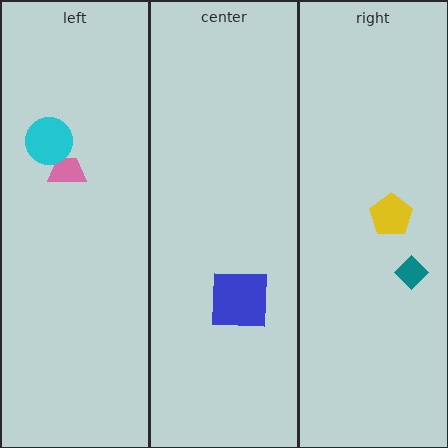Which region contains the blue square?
The center region.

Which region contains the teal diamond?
The right region.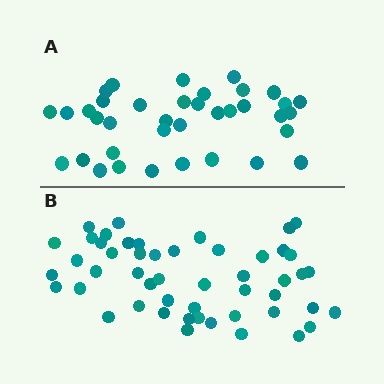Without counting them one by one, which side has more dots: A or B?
Region B (the bottom region) has more dots.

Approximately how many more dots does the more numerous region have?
Region B has approximately 15 more dots than region A.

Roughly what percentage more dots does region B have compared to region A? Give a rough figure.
About 35% more.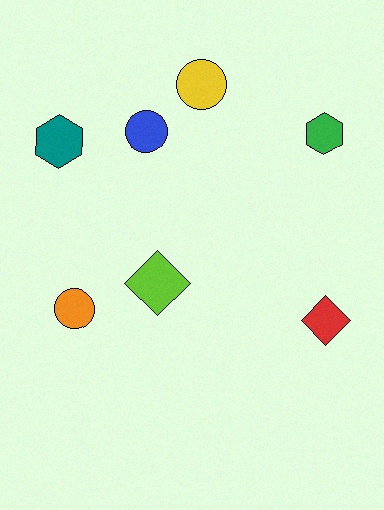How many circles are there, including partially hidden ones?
There are 3 circles.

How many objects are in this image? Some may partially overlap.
There are 7 objects.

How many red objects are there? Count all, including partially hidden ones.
There is 1 red object.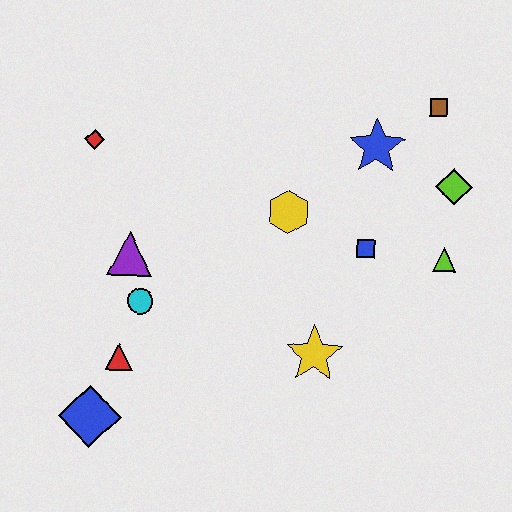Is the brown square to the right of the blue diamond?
Yes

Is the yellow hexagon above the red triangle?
Yes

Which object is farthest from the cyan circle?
The brown square is farthest from the cyan circle.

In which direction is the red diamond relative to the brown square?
The red diamond is to the left of the brown square.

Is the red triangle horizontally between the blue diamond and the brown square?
Yes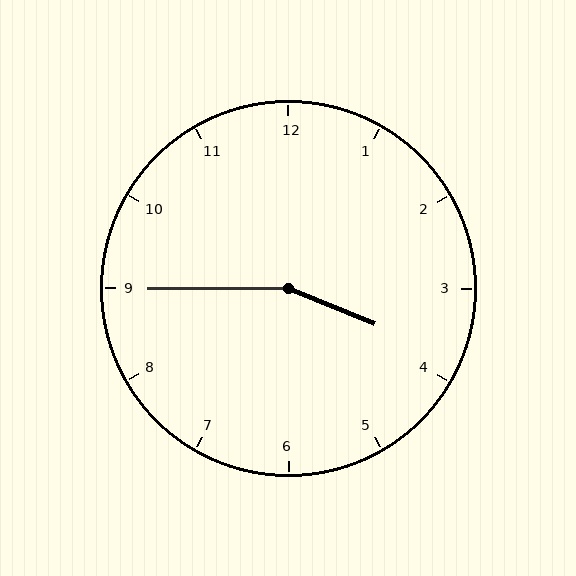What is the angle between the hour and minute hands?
Approximately 158 degrees.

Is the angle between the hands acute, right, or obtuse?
It is obtuse.